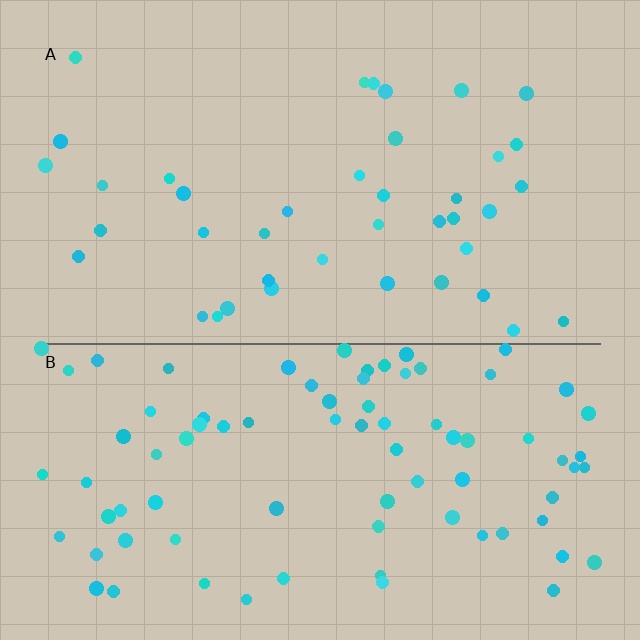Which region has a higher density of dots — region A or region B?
B (the bottom).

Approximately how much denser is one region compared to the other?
Approximately 2.1× — region B over region A.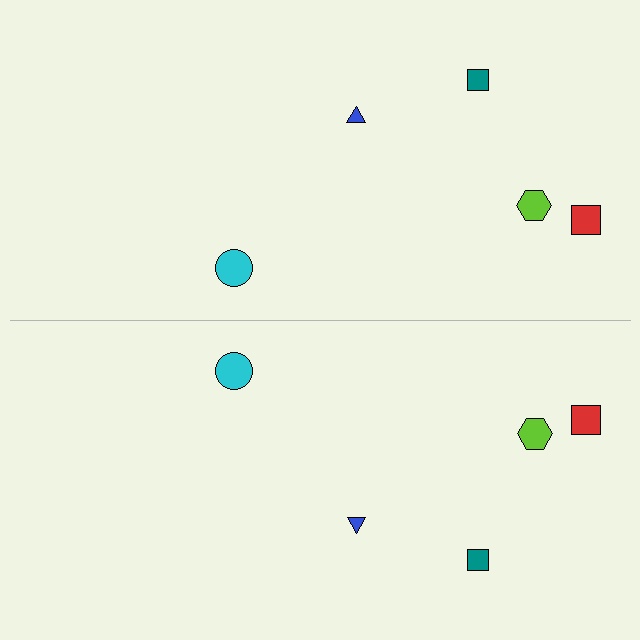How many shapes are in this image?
There are 10 shapes in this image.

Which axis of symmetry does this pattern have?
The pattern has a horizontal axis of symmetry running through the center of the image.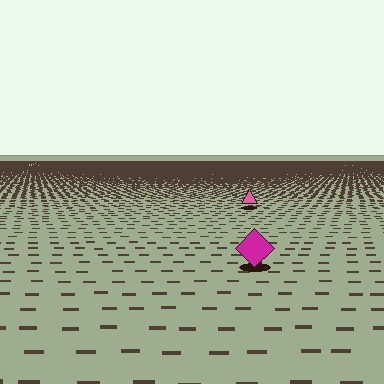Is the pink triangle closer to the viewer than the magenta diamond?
No. The magenta diamond is closer — you can tell from the texture gradient: the ground texture is coarser near it.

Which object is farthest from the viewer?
The pink triangle is farthest from the viewer. It appears smaller and the ground texture around it is denser.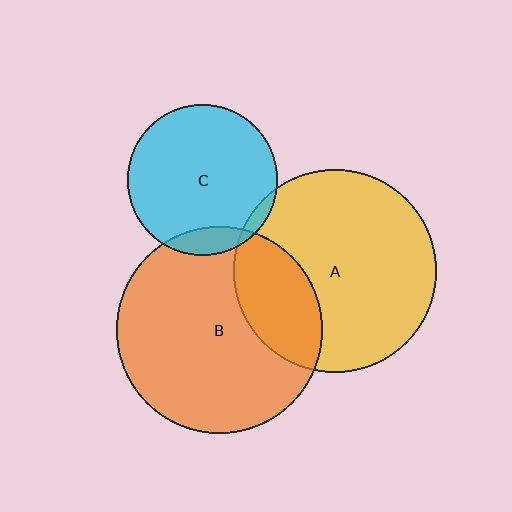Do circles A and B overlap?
Yes.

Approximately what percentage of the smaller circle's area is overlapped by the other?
Approximately 25%.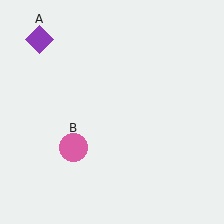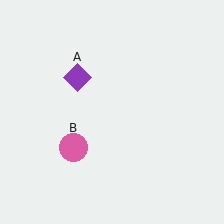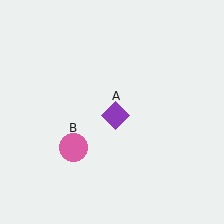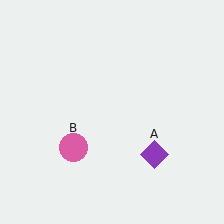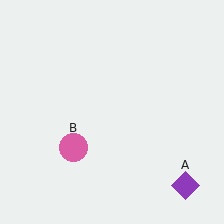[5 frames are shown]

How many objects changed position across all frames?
1 object changed position: purple diamond (object A).